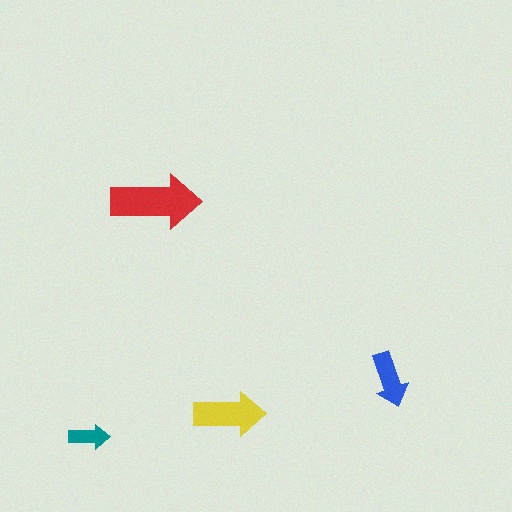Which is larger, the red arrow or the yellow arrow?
The red one.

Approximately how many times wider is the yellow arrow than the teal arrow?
About 1.5 times wider.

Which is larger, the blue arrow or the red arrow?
The red one.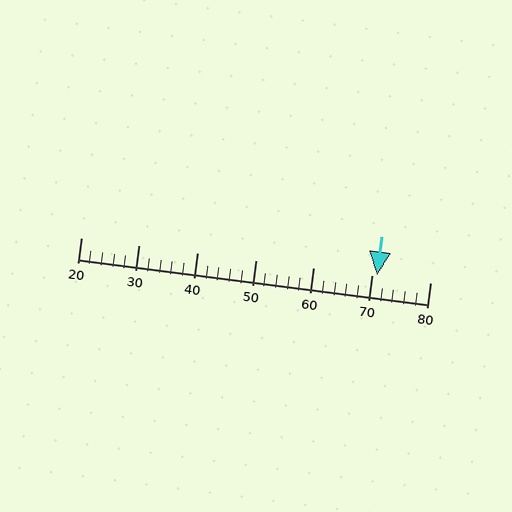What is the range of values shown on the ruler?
The ruler shows values from 20 to 80.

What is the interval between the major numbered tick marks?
The major tick marks are spaced 10 units apart.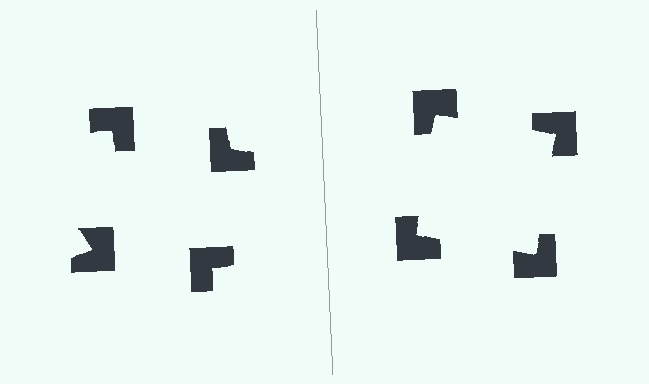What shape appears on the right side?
An illusory square.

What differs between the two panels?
The notched squares are positioned identically on both sides; only the wedge orientations differ. On the right they align to a square; on the left they are misaligned.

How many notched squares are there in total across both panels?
8 — 4 on each side.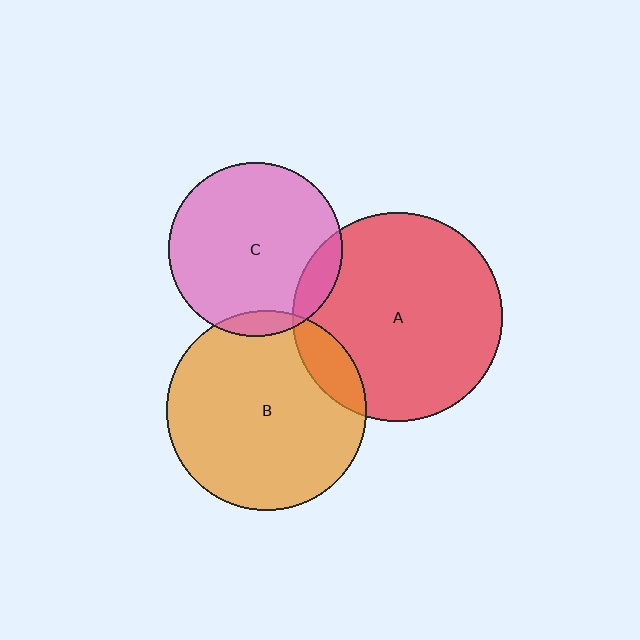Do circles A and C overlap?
Yes.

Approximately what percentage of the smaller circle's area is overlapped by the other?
Approximately 10%.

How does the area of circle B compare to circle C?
Approximately 1.3 times.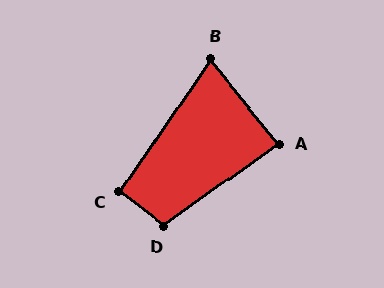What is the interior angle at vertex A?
Approximately 86 degrees (approximately right).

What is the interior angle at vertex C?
Approximately 94 degrees (approximately right).